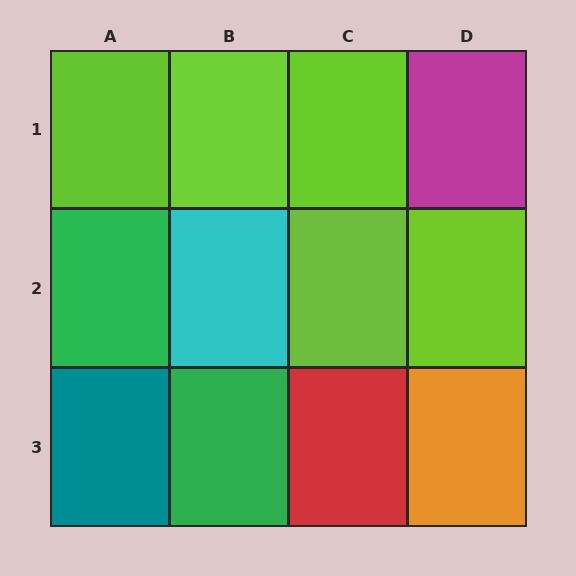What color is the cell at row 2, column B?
Cyan.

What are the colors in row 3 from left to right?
Teal, green, red, orange.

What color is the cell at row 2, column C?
Lime.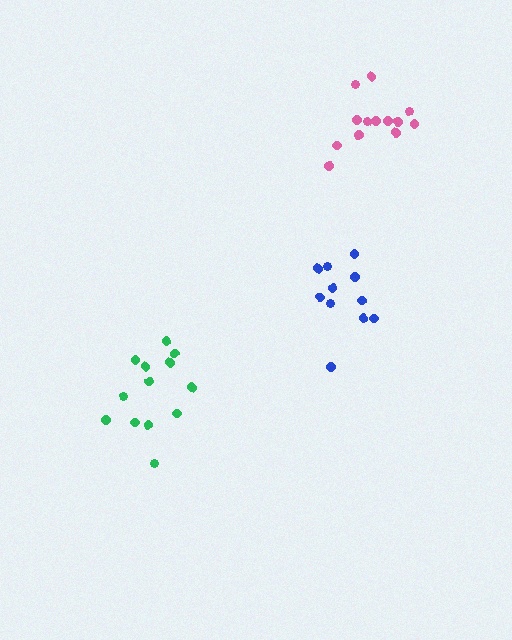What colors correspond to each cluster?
The clusters are colored: green, pink, blue.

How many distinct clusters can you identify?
There are 3 distinct clusters.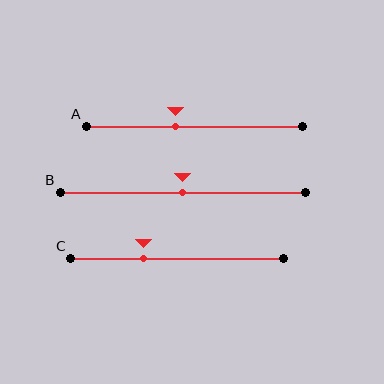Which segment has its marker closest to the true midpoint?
Segment B has its marker closest to the true midpoint.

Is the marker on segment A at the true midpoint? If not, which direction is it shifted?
No, the marker on segment A is shifted to the left by about 9% of the segment length.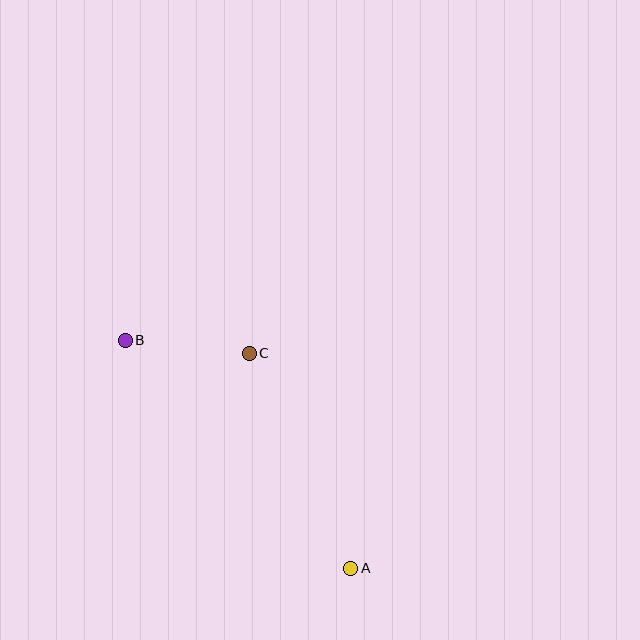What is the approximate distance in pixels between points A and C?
The distance between A and C is approximately 238 pixels.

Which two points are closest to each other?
Points B and C are closest to each other.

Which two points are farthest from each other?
Points A and B are farthest from each other.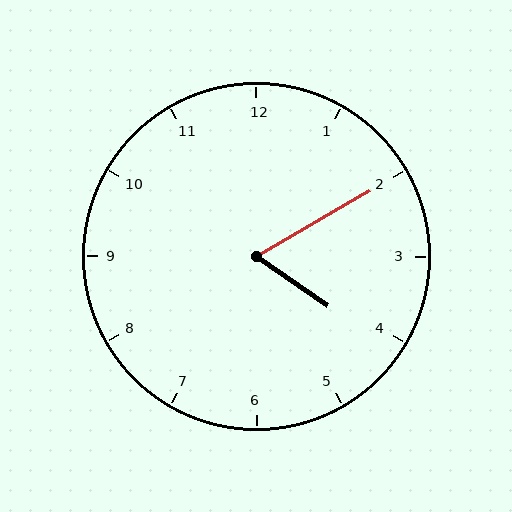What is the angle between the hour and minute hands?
Approximately 65 degrees.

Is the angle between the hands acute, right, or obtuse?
It is acute.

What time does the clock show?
4:10.